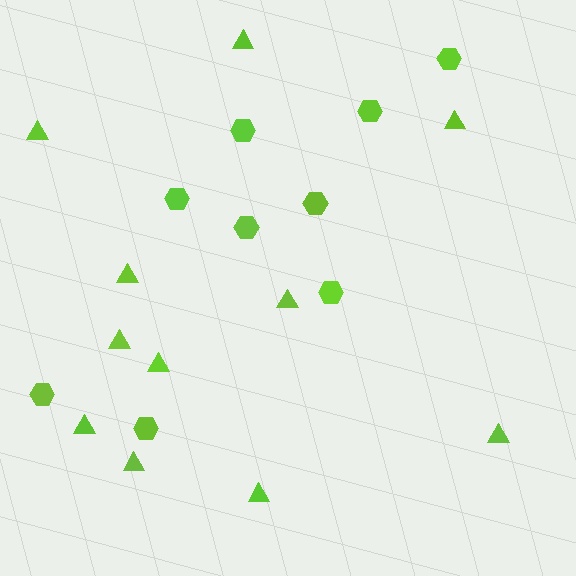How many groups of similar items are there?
There are 2 groups: one group of triangles (11) and one group of hexagons (9).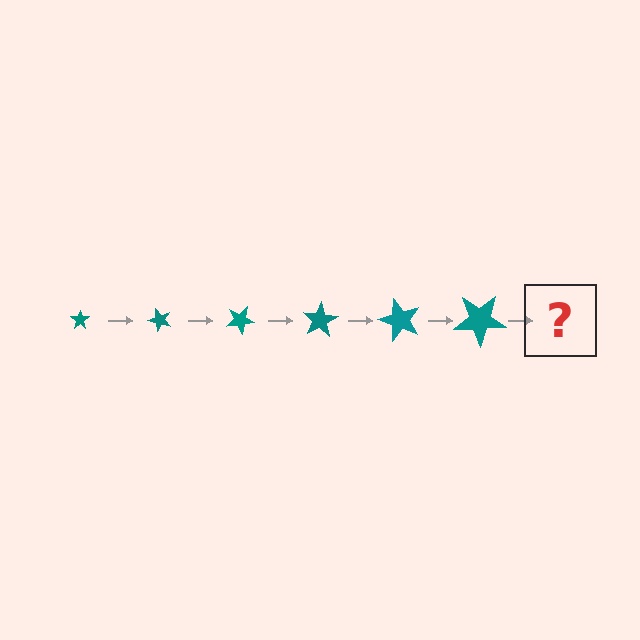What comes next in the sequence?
The next element should be a star, larger than the previous one and rotated 300 degrees from the start.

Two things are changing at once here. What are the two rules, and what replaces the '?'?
The two rules are that the star grows larger each step and it rotates 50 degrees each step. The '?' should be a star, larger than the previous one and rotated 300 degrees from the start.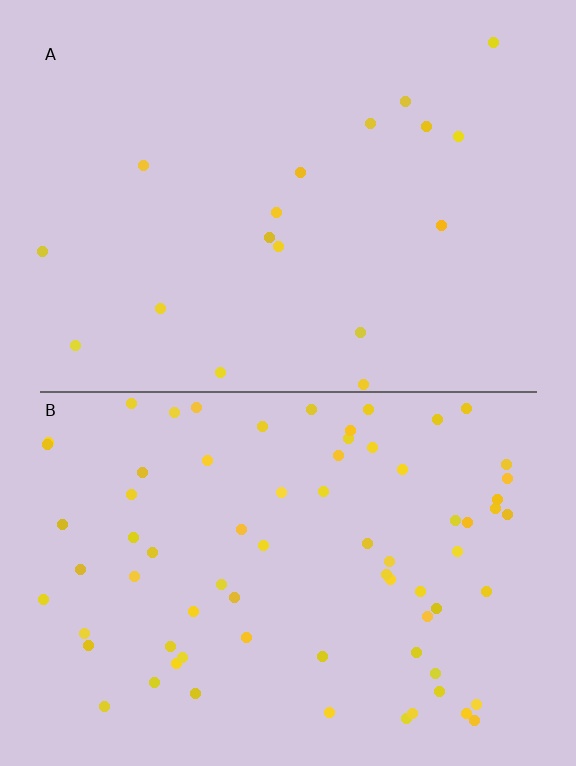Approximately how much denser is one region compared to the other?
Approximately 4.1× — region B over region A.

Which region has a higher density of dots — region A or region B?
B (the bottom).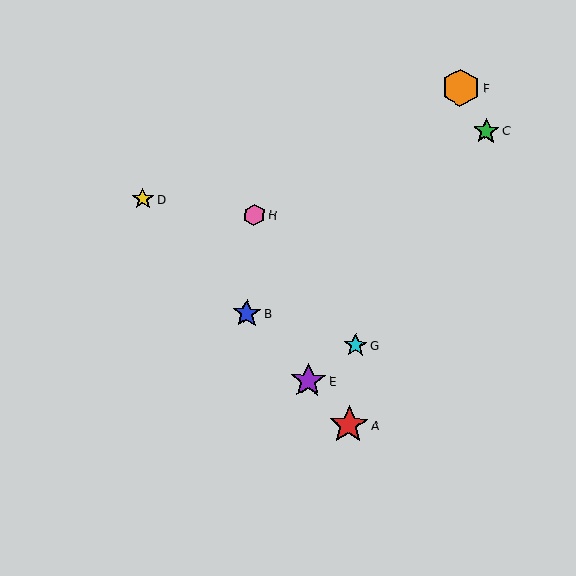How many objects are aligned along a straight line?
4 objects (A, B, D, E) are aligned along a straight line.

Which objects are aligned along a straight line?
Objects A, B, D, E are aligned along a straight line.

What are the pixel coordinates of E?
Object E is at (308, 381).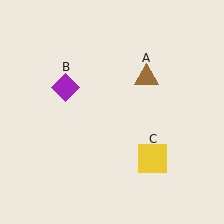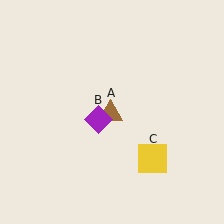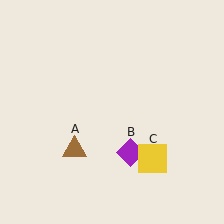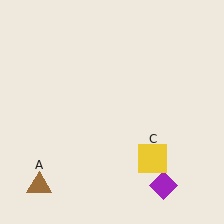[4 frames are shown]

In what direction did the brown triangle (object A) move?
The brown triangle (object A) moved down and to the left.